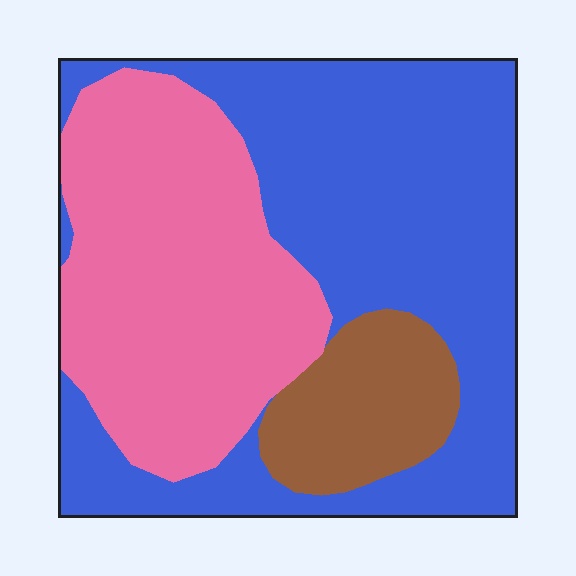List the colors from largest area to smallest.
From largest to smallest: blue, pink, brown.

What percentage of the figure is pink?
Pink takes up about three eighths (3/8) of the figure.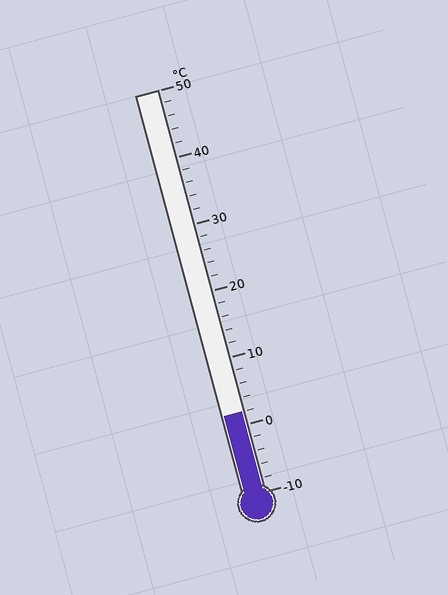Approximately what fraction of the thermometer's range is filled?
The thermometer is filled to approximately 20% of its range.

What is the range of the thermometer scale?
The thermometer scale ranges from -10°C to 50°C.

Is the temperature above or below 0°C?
The temperature is above 0°C.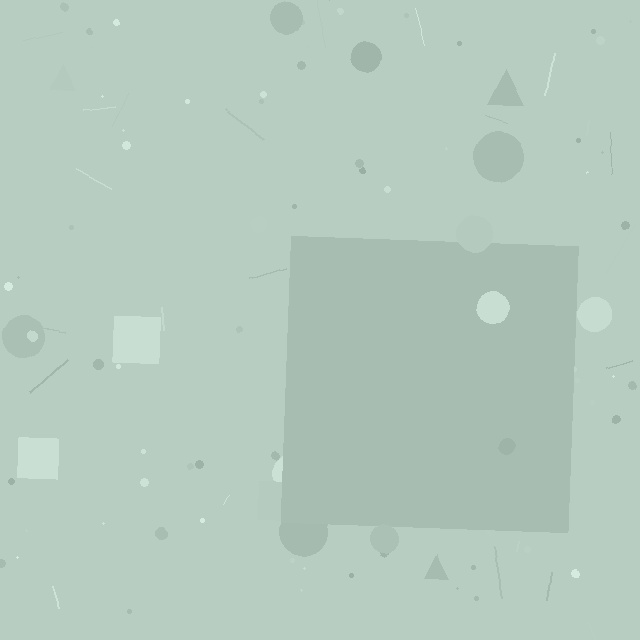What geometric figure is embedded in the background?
A square is embedded in the background.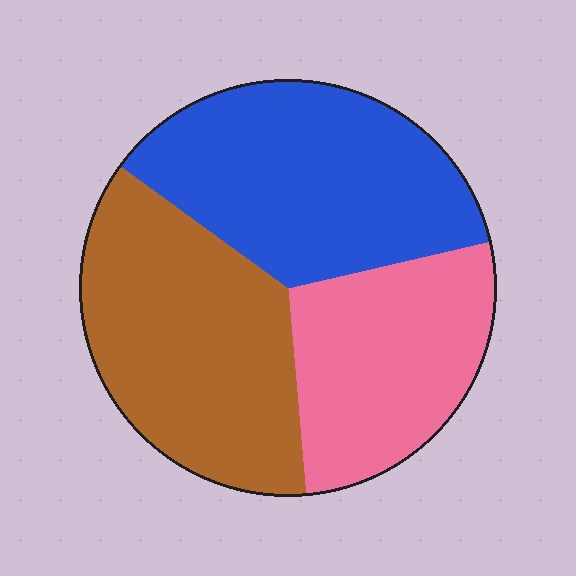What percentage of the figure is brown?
Brown takes up about three eighths (3/8) of the figure.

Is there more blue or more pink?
Blue.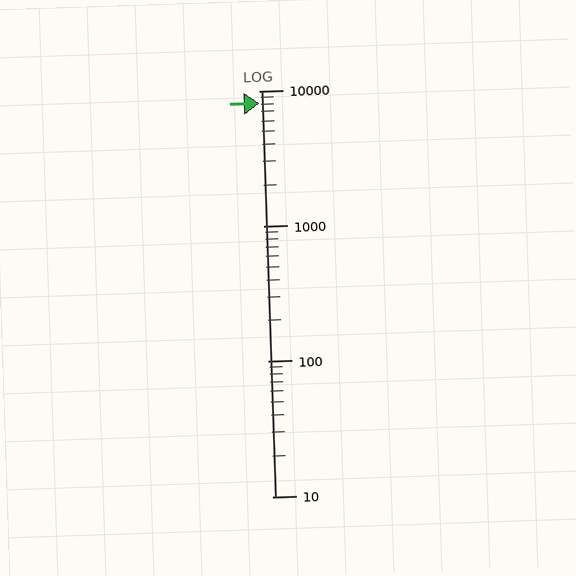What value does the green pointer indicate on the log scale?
The pointer indicates approximately 8100.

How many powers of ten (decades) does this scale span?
The scale spans 3 decades, from 10 to 10000.